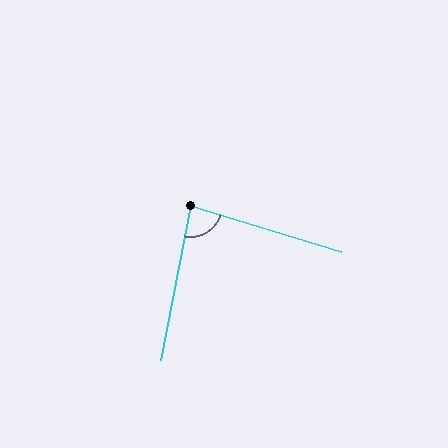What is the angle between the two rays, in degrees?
Approximately 84 degrees.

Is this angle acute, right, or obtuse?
It is acute.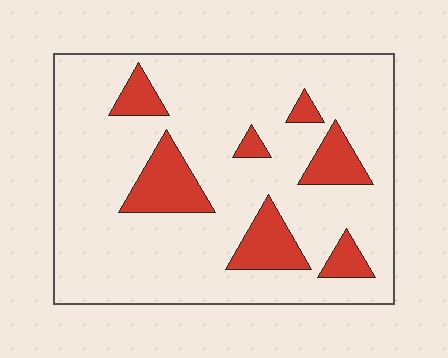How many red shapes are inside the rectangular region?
7.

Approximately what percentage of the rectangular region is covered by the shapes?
Approximately 15%.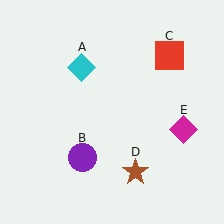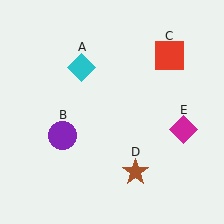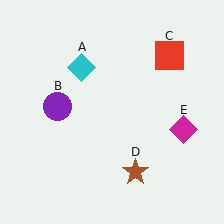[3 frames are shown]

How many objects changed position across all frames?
1 object changed position: purple circle (object B).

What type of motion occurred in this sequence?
The purple circle (object B) rotated clockwise around the center of the scene.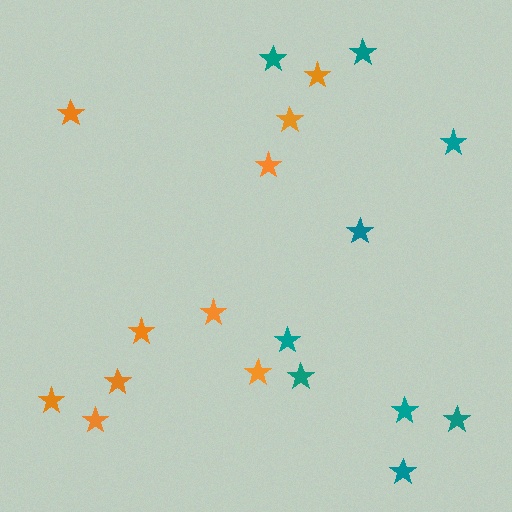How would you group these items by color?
There are 2 groups: one group of orange stars (10) and one group of teal stars (9).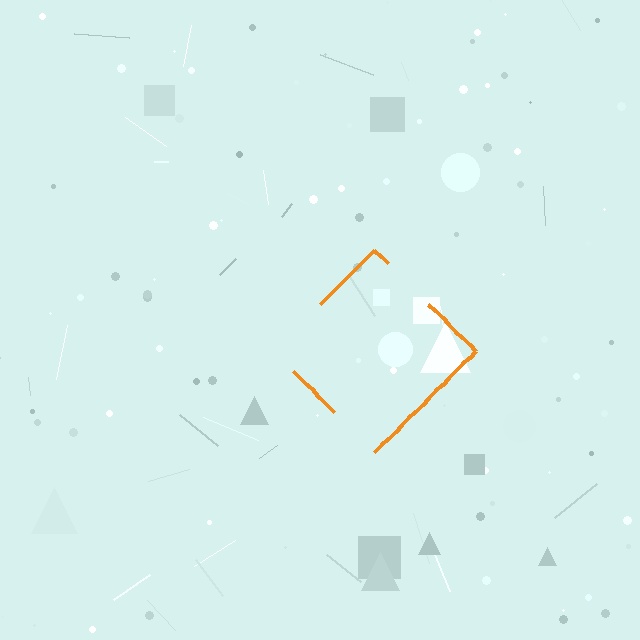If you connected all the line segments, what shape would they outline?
They would outline a diamond.